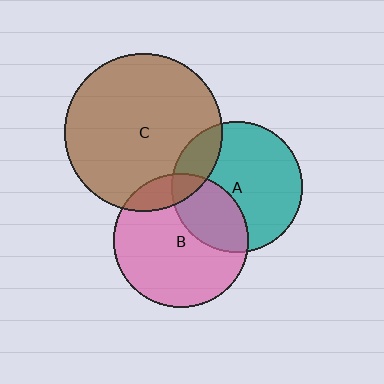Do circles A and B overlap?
Yes.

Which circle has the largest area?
Circle C (brown).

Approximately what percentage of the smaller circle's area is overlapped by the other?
Approximately 30%.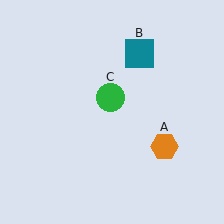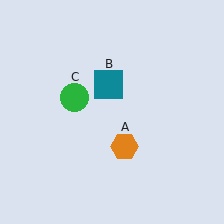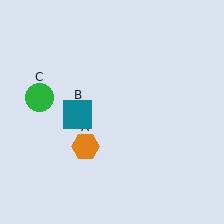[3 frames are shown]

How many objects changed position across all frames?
3 objects changed position: orange hexagon (object A), teal square (object B), green circle (object C).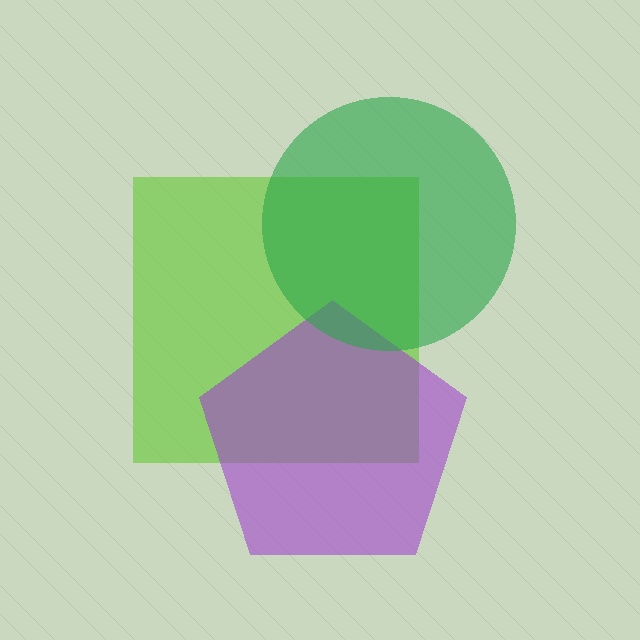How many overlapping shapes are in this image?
There are 3 overlapping shapes in the image.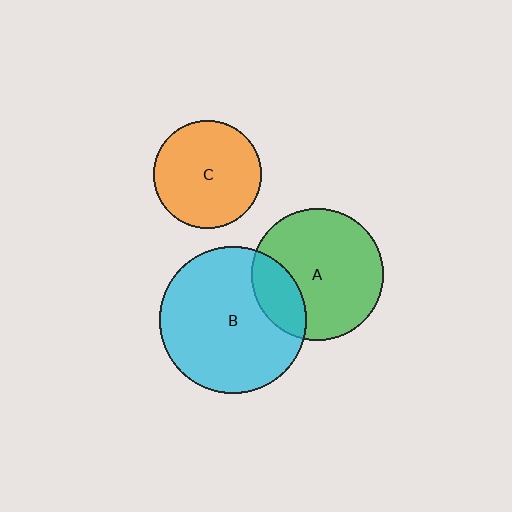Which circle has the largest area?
Circle B (cyan).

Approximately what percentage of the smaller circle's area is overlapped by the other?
Approximately 20%.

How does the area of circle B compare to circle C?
Approximately 1.9 times.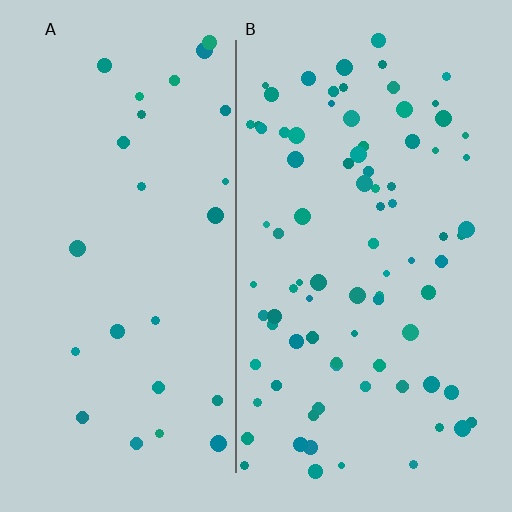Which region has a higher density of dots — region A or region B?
B (the right).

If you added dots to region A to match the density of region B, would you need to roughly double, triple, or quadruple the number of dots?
Approximately triple.